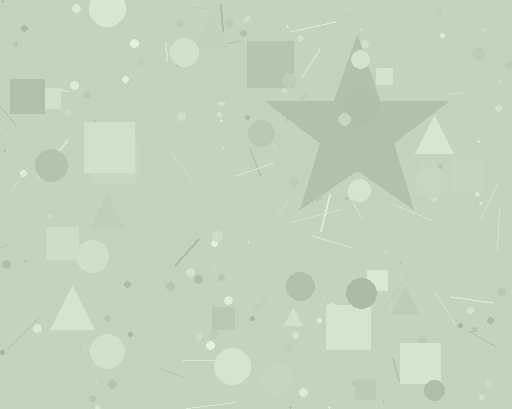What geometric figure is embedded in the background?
A star is embedded in the background.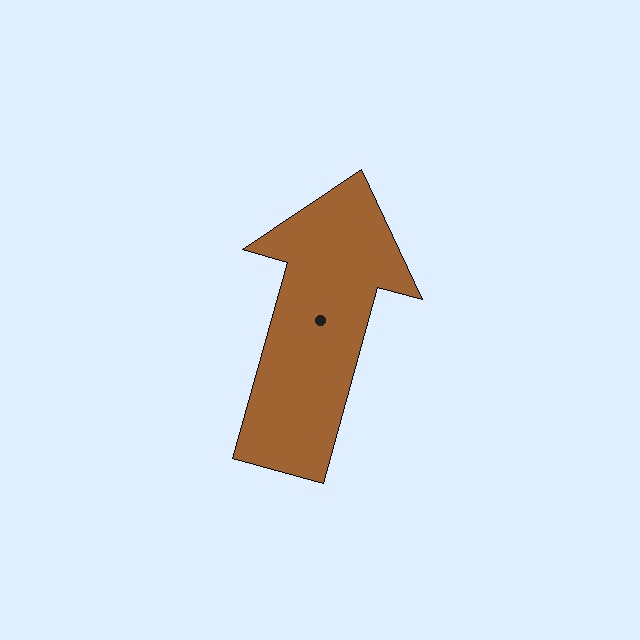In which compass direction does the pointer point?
North.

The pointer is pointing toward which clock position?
Roughly 1 o'clock.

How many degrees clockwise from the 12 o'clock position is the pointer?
Approximately 15 degrees.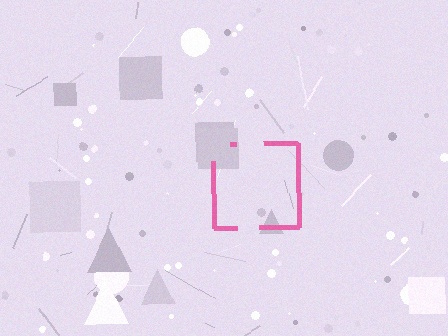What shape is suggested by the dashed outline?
The dashed outline suggests a square.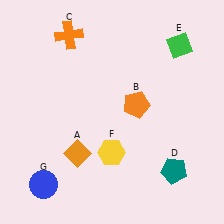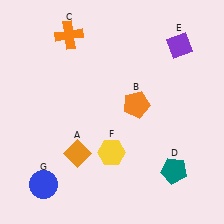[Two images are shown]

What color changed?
The diamond (E) changed from green in Image 1 to purple in Image 2.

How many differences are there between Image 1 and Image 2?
There is 1 difference between the two images.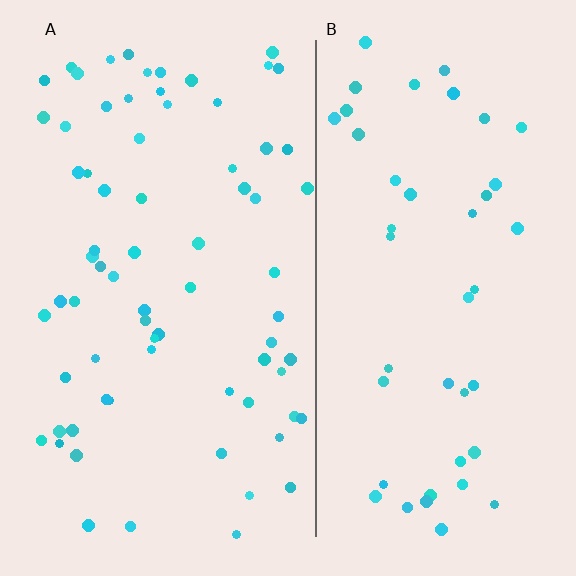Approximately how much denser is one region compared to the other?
Approximately 1.6× — region A over region B.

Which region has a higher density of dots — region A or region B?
A (the left).